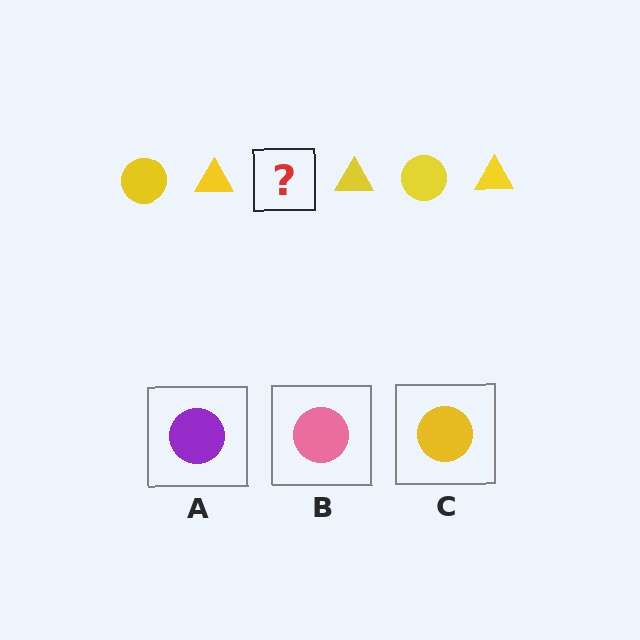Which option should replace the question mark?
Option C.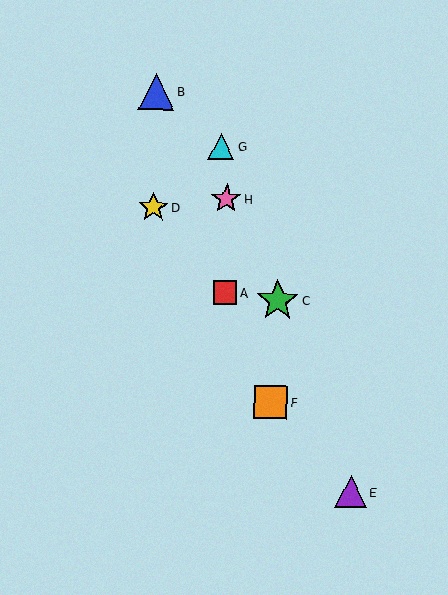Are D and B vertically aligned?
Yes, both are at x≈153.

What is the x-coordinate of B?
Object B is at x≈156.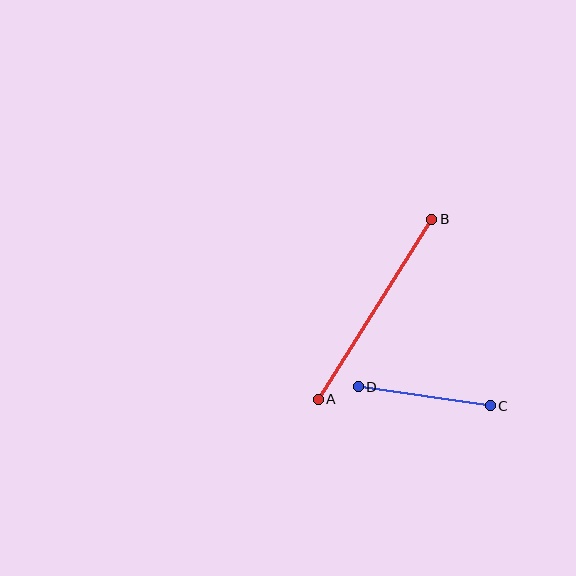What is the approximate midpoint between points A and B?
The midpoint is at approximately (375, 309) pixels.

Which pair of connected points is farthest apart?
Points A and B are farthest apart.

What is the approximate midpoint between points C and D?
The midpoint is at approximately (424, 396) pixels.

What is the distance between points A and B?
The distance is approximately 213 pixels.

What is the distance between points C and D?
The distance is approximately 134 pixels.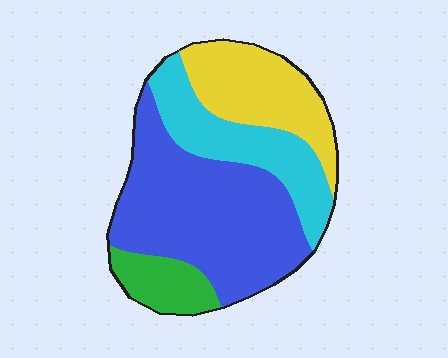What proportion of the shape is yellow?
Yellow takes up about one fifth (1/5) of the shape.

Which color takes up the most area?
Blue, at roughly 45%.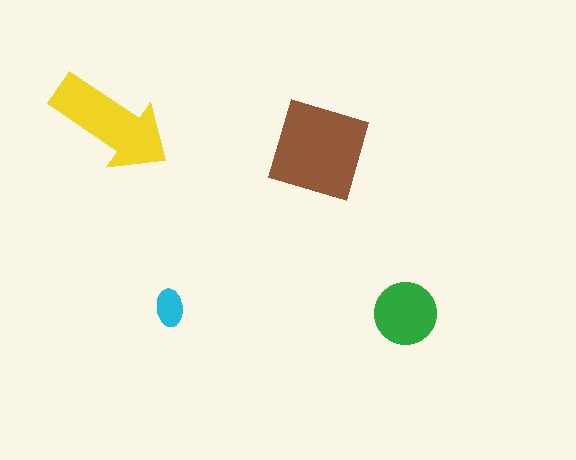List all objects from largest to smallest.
The brown diamond, the yellow arrow, the green circle, the cyan ellipse.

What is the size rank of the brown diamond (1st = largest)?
1st.